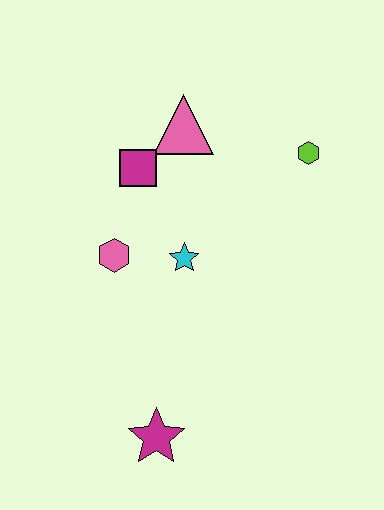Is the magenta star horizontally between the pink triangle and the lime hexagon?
No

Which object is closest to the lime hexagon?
The pink triangle is closest to the lime hexagon.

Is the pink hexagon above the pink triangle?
No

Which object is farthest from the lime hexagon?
The magenta star is farthest from the lime hexagon.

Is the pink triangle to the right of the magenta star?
Yes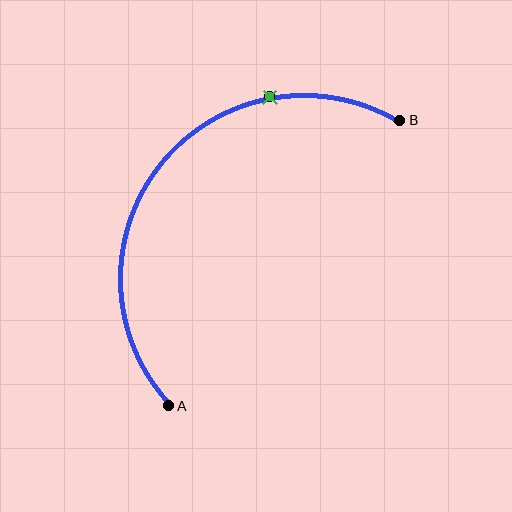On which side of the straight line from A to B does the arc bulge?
The arc bulges above and to the left of the straight line connecting A and B.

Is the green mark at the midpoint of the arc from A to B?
No. The green mark lies on the arc but is closer to endpoint B. The arc midpoint would be at the point on the curve equidistant along the arc from both A and B.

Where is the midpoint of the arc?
The arc midpoint is the point on the curve farthest from the straight line joining A and B. It sits above and to the left of that line.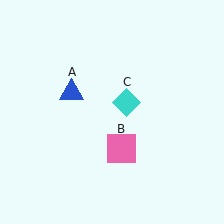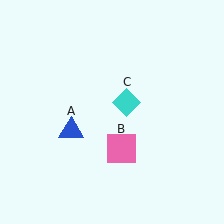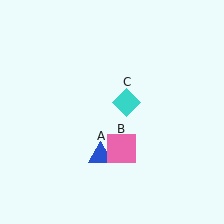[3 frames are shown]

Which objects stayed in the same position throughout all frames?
Pink square (object B) and cyan diamond (object C) remained stationary.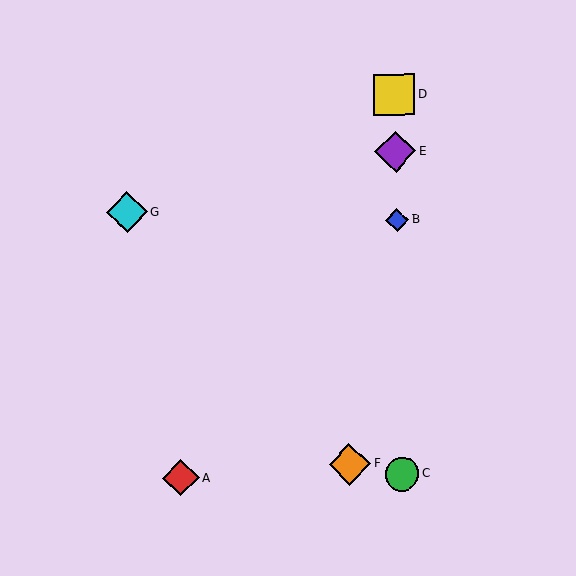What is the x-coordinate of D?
Object D is at x≈394.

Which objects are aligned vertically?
Objects B, C, D, E are aligned vertically.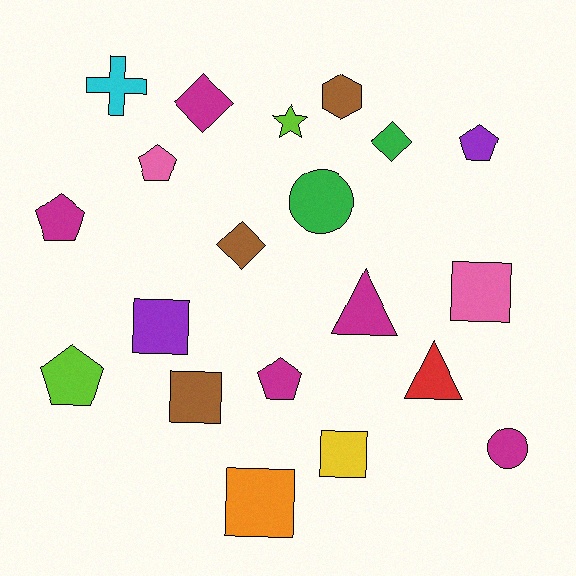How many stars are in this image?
There is 1 star.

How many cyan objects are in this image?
There is 1 cyan object.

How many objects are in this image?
There are 20 objects.